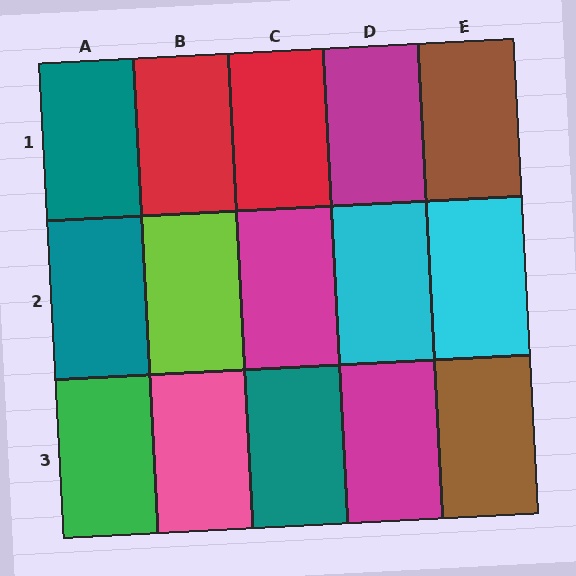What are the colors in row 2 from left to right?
Teal, lime, magenta, cyan, cyan.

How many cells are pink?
1 cell is pink.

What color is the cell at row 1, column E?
Brown.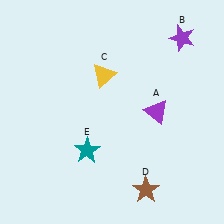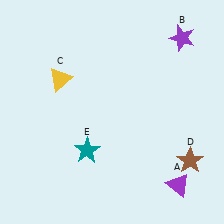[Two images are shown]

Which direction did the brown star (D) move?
The brown star (D) moved right.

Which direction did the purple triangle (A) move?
The purple triangle (A) moved down.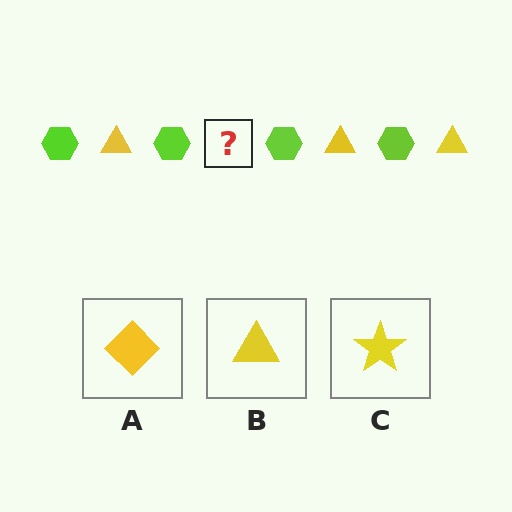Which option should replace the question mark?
Option B.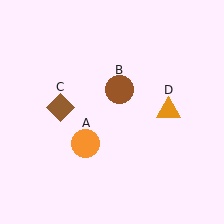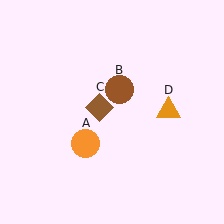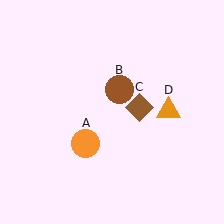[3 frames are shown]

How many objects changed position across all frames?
1 object changed position: brown diamond (object C).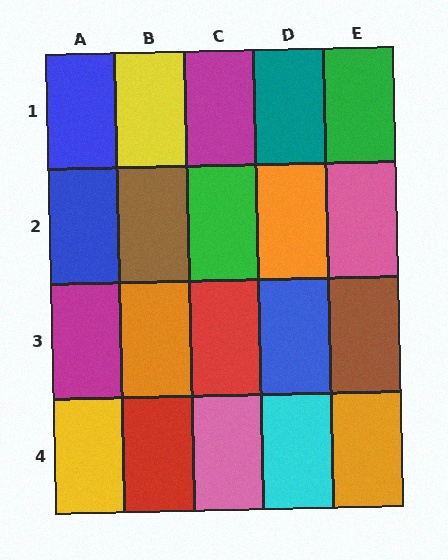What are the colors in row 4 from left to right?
Yellow, red, pink, cyan, orange.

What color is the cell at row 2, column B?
Brown.